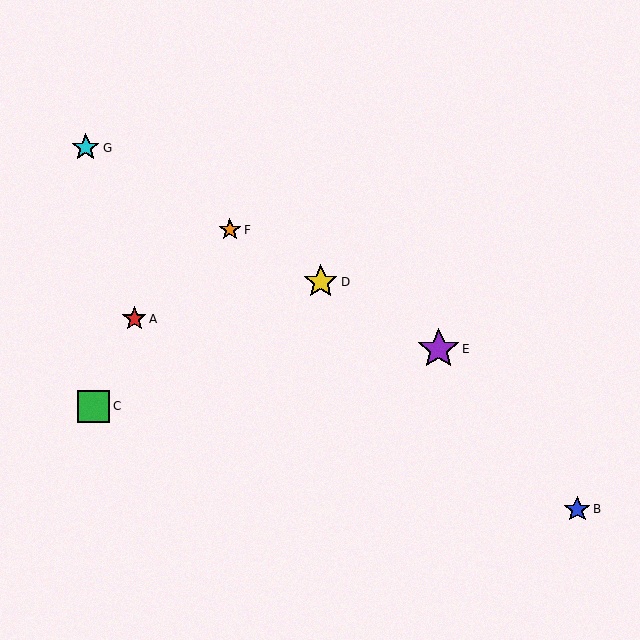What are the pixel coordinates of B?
Object B is at (577, 509).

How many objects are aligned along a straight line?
4 objects (D, E, F, G) are aligned along a straight line.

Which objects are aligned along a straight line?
Objects D, E, F, G are aligned along a straight line.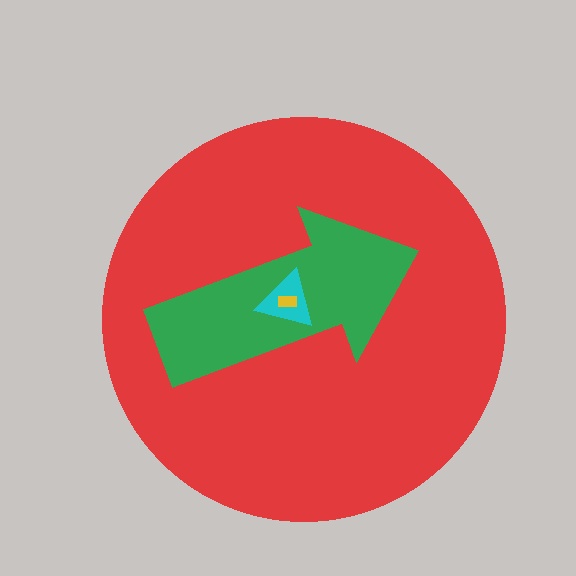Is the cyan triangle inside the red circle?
Yes.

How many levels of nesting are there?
4.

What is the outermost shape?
The red circle.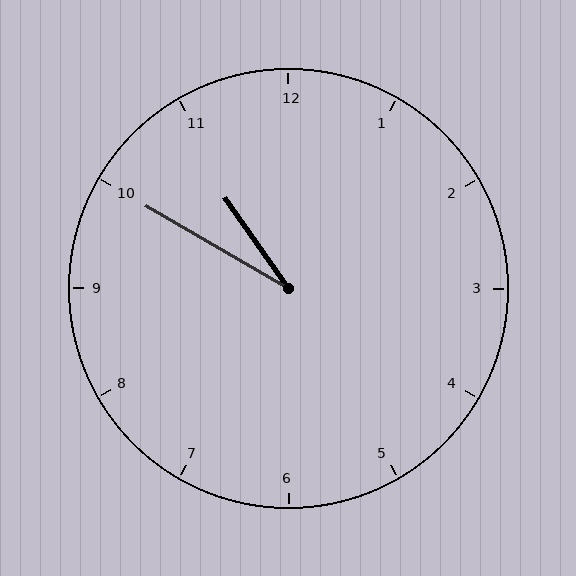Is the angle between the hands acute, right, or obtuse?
It is acute.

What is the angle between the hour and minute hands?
Approximately 25 degrees.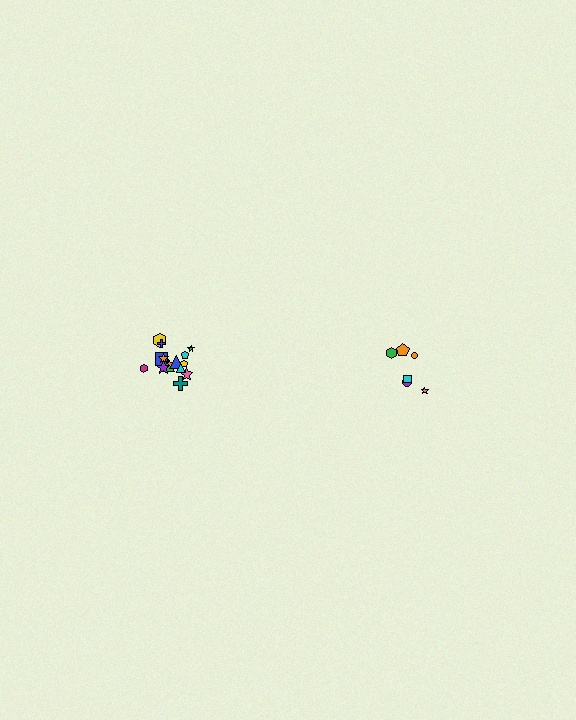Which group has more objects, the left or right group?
The left group.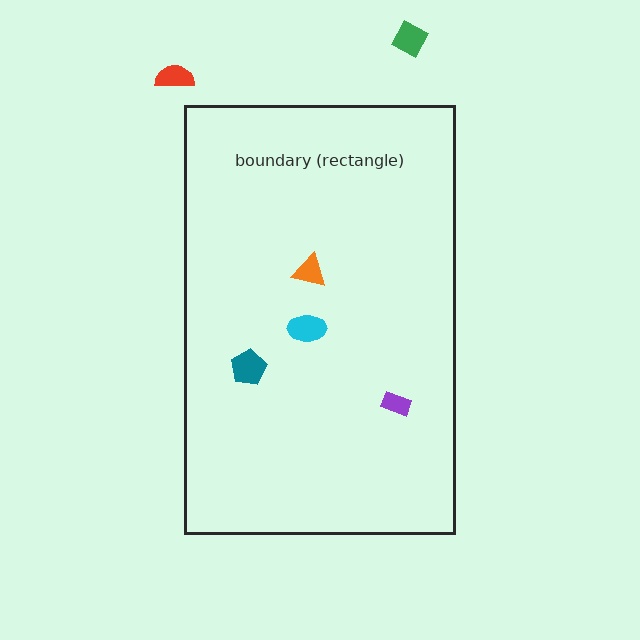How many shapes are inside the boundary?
4 inside, 2 outside.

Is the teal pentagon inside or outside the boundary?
Inside.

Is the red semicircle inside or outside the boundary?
Outside.